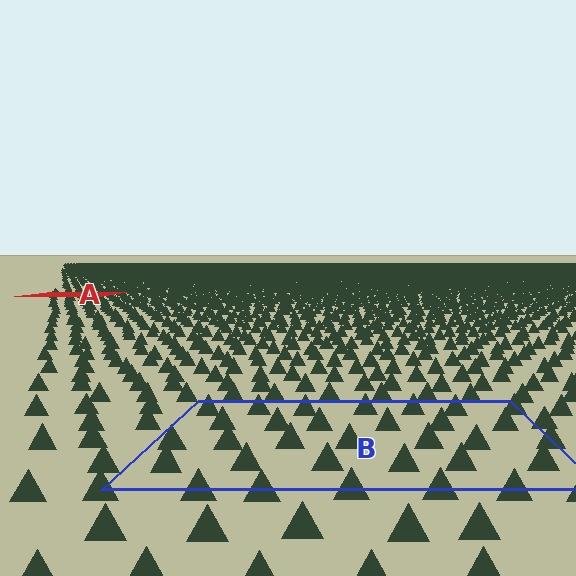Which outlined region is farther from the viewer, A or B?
Region A is farther from the viewer — the texture elements inside it appear smaller and more densely packed.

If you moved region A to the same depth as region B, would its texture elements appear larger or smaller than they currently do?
They would appear larger. At a closer depth, the same texture elements are projected at a bigger on-screen size.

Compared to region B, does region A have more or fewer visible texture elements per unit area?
Region A has more texture elements per unit area — they are packed more densely because it is farther away.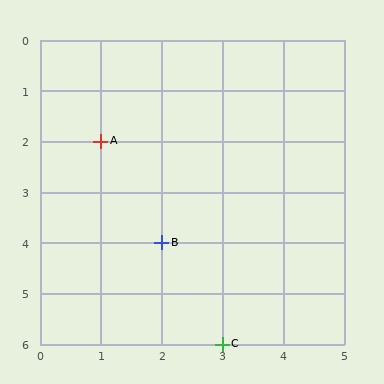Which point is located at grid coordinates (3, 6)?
Point C is at (3, 6).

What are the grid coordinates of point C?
Point C is at grid coordinates (3, 6).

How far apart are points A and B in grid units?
Points A and B are 1 column and 2 rows apart (about 2.2 grid units diagonally).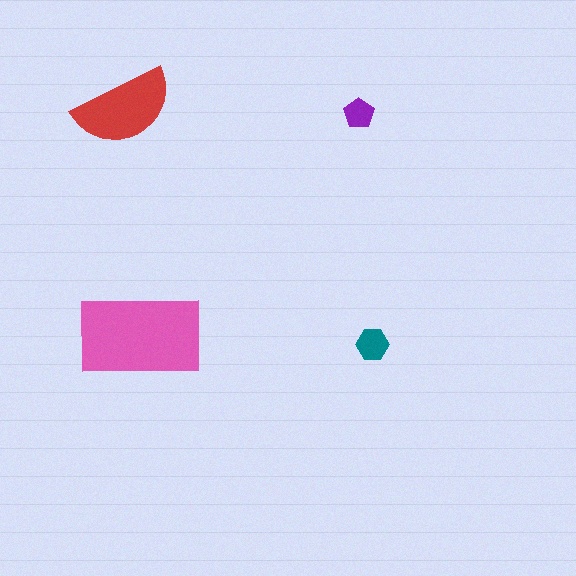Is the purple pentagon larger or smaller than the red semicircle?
Smaller.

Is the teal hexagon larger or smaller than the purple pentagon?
Larger.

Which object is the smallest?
The purple pentagon.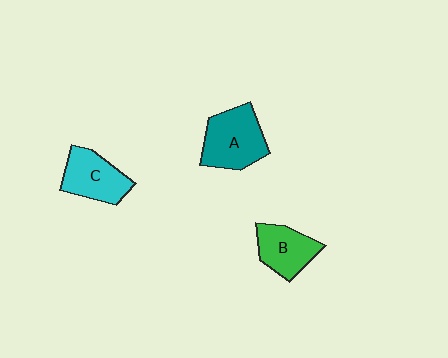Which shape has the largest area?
Shape A (teal).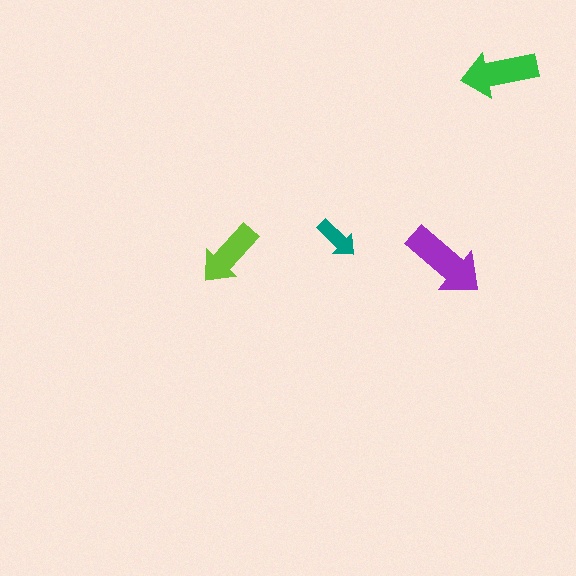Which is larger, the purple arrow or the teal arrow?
The purple one.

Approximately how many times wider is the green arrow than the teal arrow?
About 1.5 times wider.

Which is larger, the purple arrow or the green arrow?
The purple one.